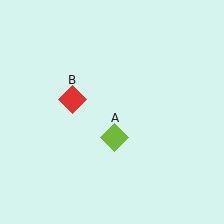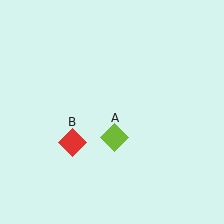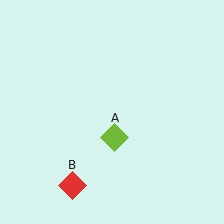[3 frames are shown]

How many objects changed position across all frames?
1 object changed position: red diamond (object B).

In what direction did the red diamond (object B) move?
The red diamond (object B) moved down.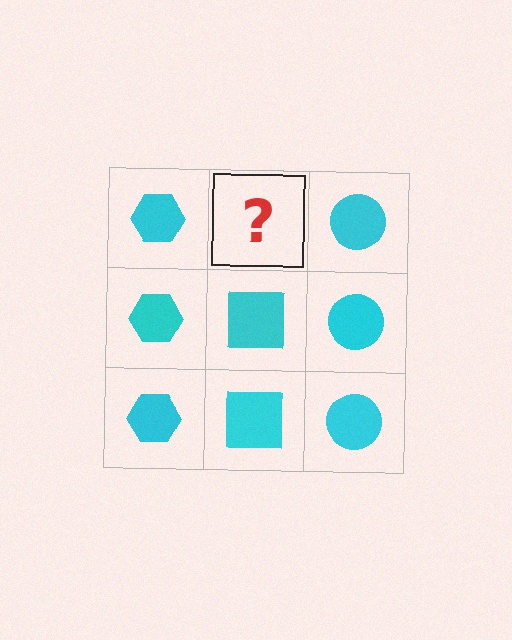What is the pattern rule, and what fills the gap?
The rule is that each column has a consistent shape. The gap should be filled with a cyan square.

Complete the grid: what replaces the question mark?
The question mark should be replaced with a cyan square.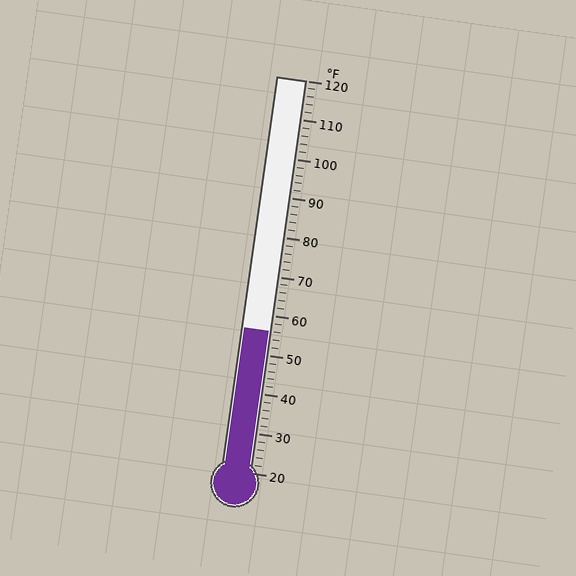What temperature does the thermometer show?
The thermometer shows approximately 56°F.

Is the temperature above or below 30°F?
The temperature is above 30°F.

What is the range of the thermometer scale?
The thermometer scale ranges from 20°F to 120°F.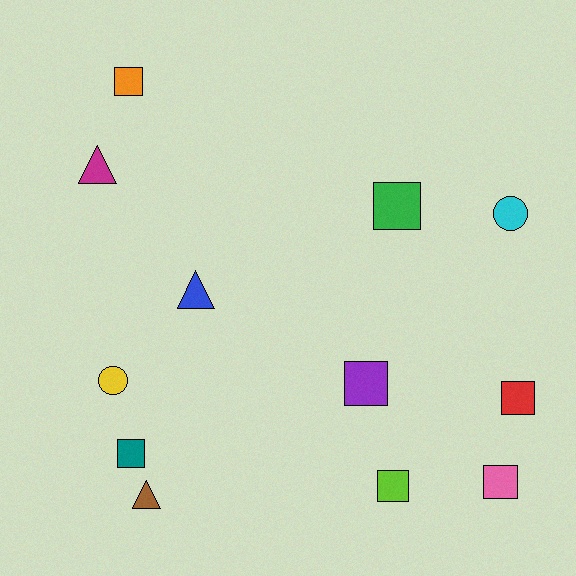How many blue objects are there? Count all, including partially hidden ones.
There is 1 blue object.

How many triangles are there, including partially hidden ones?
There are 3 triangles.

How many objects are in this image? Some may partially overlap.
There are 12 objects.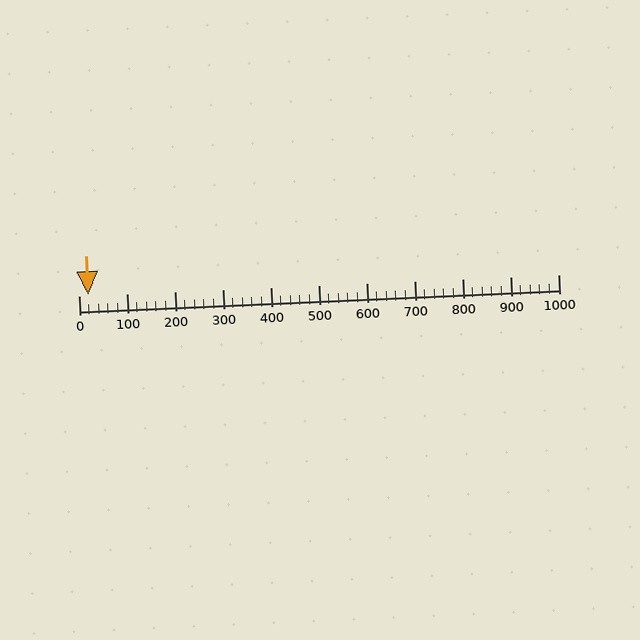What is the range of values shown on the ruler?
The ruler shows values from 0 to 1000.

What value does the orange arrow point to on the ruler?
The orange arrow points to approximately 20.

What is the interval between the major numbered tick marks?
The major tick marks are spaced 100 units apart.